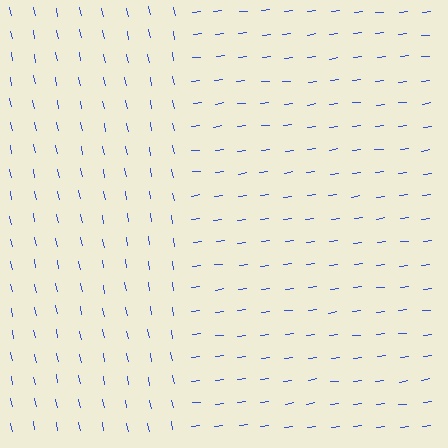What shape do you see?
I see a rectangle.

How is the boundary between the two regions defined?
The boundary is defined purely by a change in line orientation (approximately 86 degrees difference). All lines are the same color and thickness.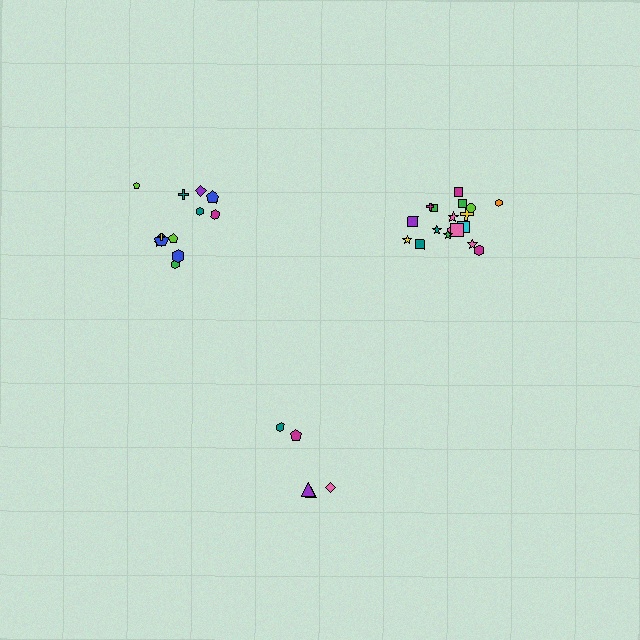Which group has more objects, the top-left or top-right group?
The top-right group.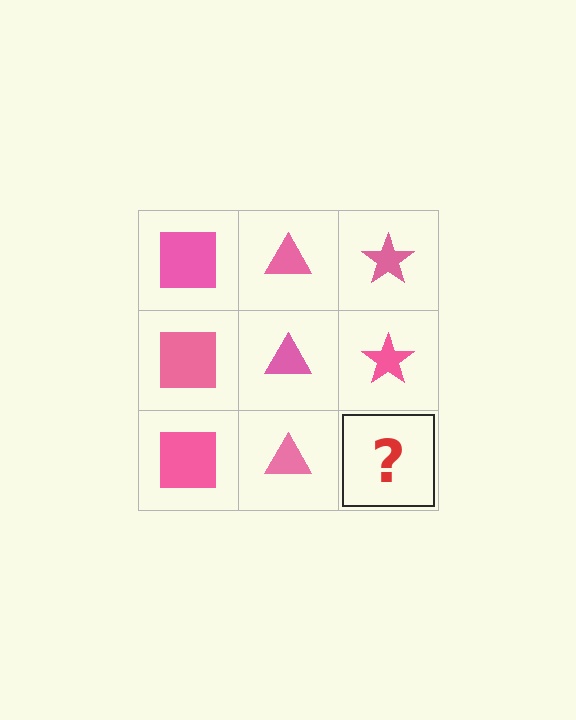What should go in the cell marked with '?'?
The missing cell should contain a pink star.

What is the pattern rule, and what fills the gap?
The rule is that each column has a consistent shape. The gap should be filled with a pink star.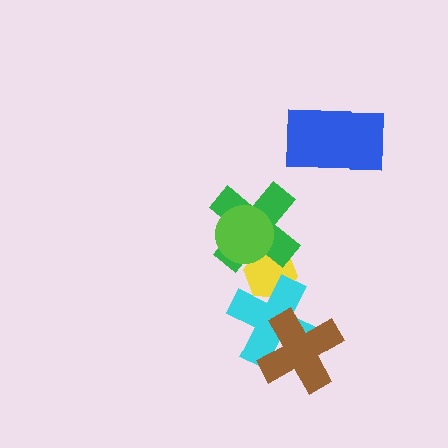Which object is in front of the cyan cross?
The brown cross is in front of the cyan cross.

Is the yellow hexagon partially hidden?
Yes, it is partially covered by another shape.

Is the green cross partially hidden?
Yes, it is partially covered by another shape.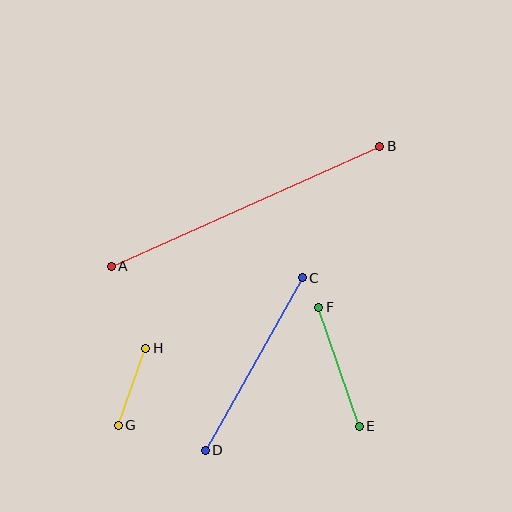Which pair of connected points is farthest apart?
Points A and B are farthest apart.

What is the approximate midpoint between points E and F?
The midpoint is at approximately (339, 367) pixels.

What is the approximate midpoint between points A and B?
The midpoint is at approximately (246, 206) pixels.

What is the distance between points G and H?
The distance is approximately 82 pixels.